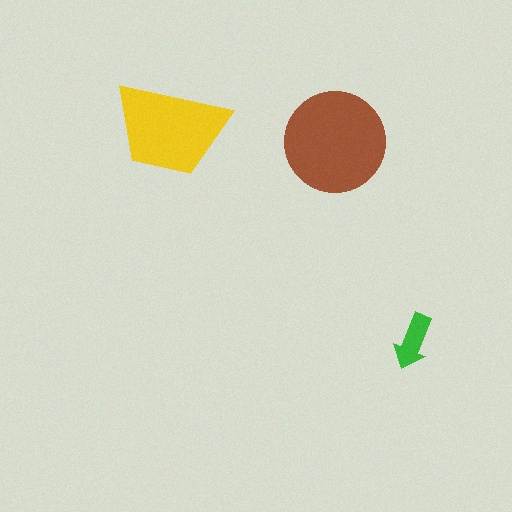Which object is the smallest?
The green arrow.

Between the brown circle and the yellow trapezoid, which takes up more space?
The brown circle.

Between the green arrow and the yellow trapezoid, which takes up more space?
The yellow trapezoid.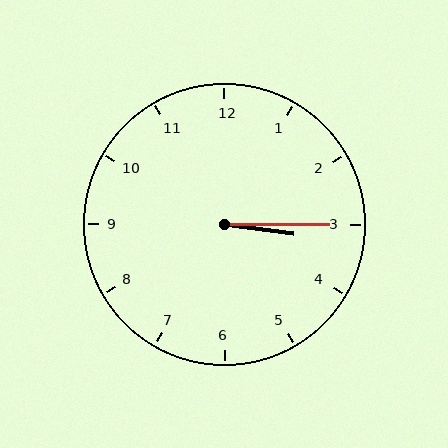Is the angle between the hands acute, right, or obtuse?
It is acute.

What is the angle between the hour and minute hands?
Approximately 8 degrees.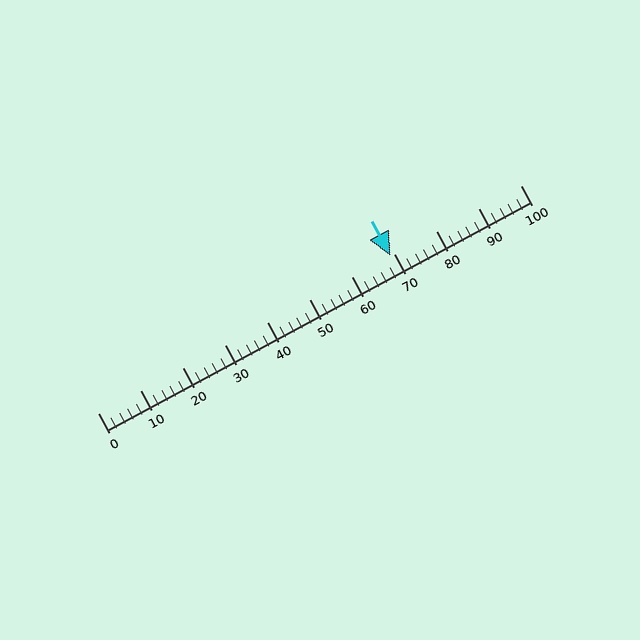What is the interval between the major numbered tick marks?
The major tick marks are spaced 10 units apart.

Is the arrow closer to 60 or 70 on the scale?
The arrow is closer to 70.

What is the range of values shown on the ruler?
The ruler shows values from 0 to 100.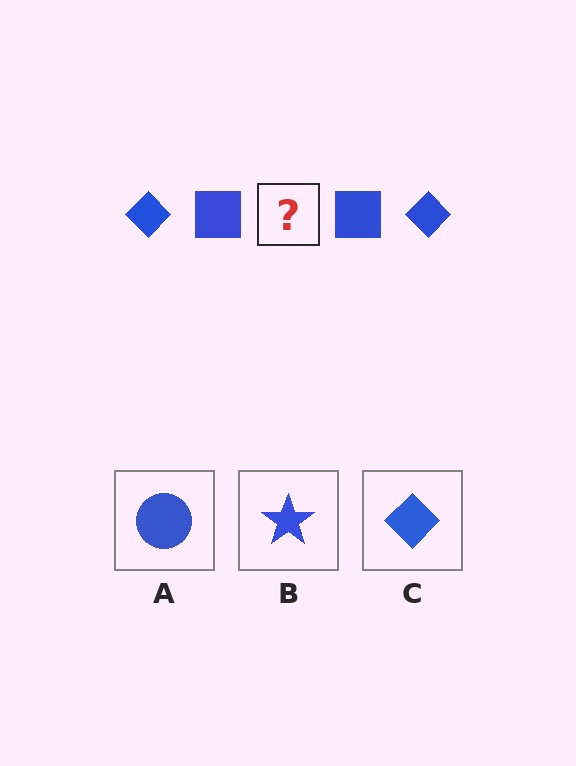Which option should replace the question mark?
Option C.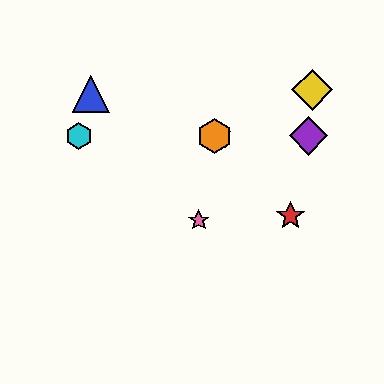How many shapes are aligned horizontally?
4 shapes (the green star, the purple diamond, the orange hexagon, the cyan hexagon) are aligned horizontally.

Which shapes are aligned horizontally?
The green star, the purple diamond, the orange hexagon, the cyan hexagon are aligned horizontally.